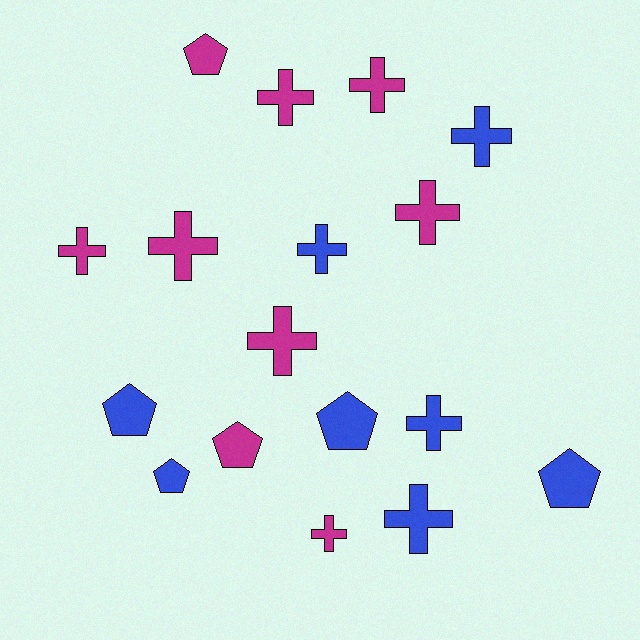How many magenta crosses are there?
There are 7 magenta crosses.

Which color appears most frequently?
Magenta, with 9 objects.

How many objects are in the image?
There are 17 objects.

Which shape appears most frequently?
Cross, with 11 objects.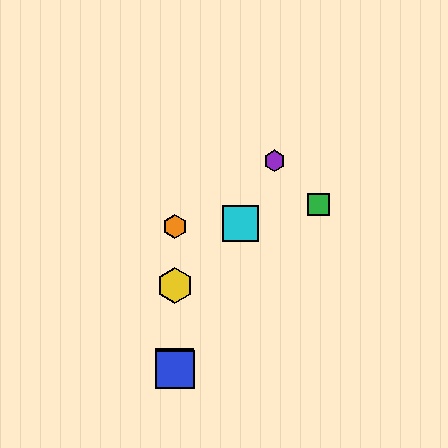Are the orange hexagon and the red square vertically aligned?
Yes, both are at x≈175.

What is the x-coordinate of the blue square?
The blue square is at x≈175.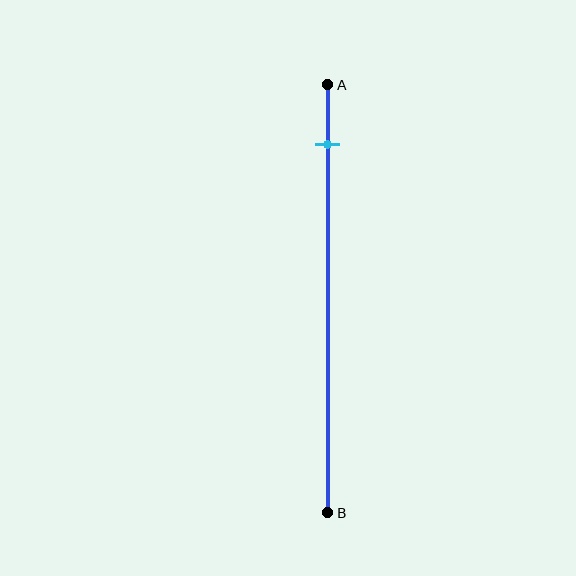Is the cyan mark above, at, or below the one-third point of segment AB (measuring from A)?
The cyan mark is above the one-third point of segment AB.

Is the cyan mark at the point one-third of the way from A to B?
No, the mark is at about 15% from A, not at the 33% one-third point.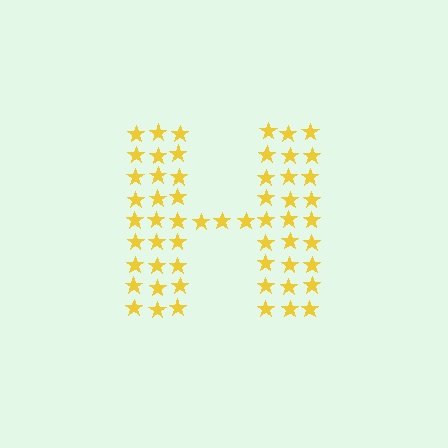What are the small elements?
The small elements are stars.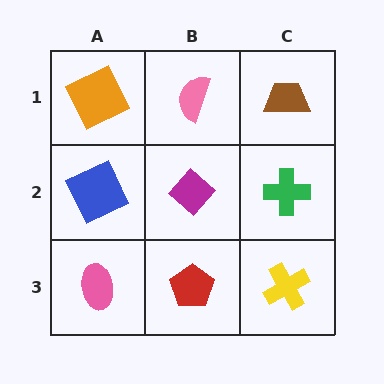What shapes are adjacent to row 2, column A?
An orange square (row 1, column A), a pink ellipse (row 3, column A), a magenta diamond (row 2, column B).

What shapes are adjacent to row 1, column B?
A magenta diamond (row 2, column B), an orange square (row 1, column A), a brown trapezoid (row 1, column C).